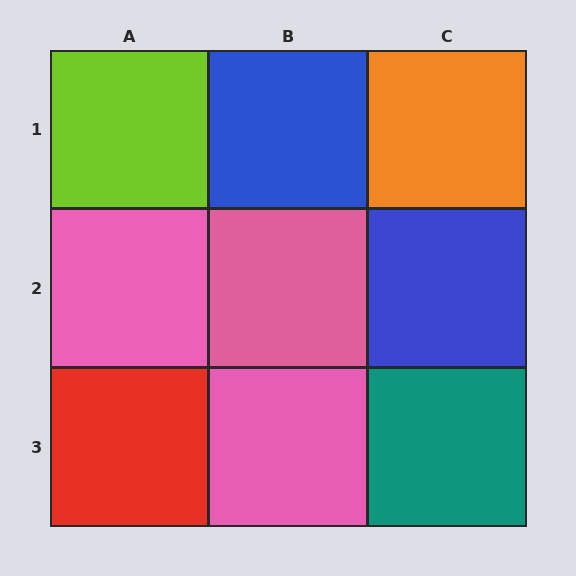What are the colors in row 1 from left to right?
Lime, blue, orange.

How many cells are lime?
1 cell is lime.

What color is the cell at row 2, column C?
Blue.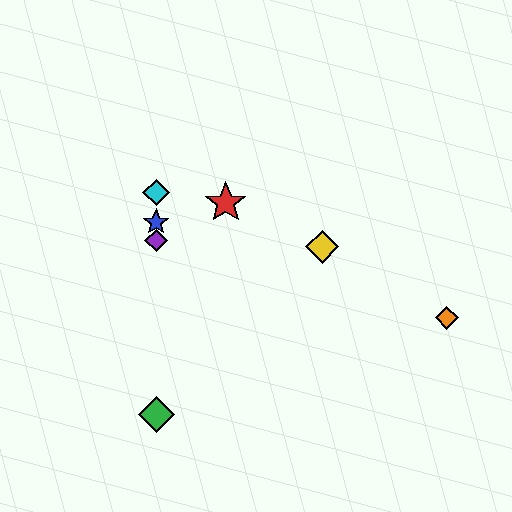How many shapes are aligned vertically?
4 shapes (the blue star, the green diamond, the purple diamond, the cyan diamond) are aligned vertically.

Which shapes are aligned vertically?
The blue star, the green diamond, the purple diamond, the cyan diamond are aligned vertically.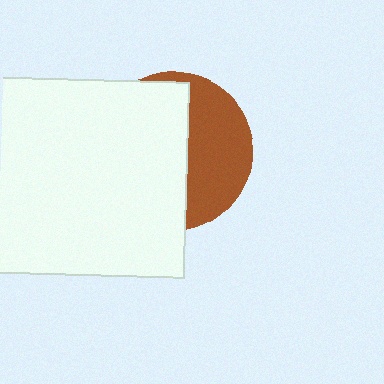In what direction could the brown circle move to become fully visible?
The brown circle could move right. That would shift it out from behind the white rectangle entirely.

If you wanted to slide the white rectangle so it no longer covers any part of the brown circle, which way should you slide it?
Slide it left — that is the most direct way to separate the two shapes.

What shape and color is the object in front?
The object in front is a white rectangle.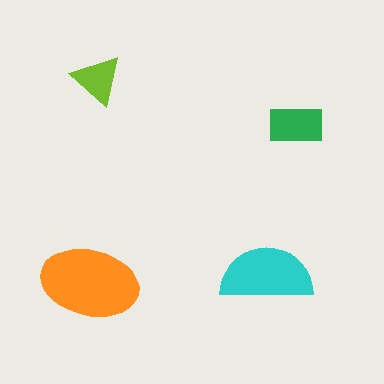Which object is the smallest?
The lime triangle.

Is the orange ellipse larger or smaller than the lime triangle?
Larger.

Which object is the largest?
The orange ellipse.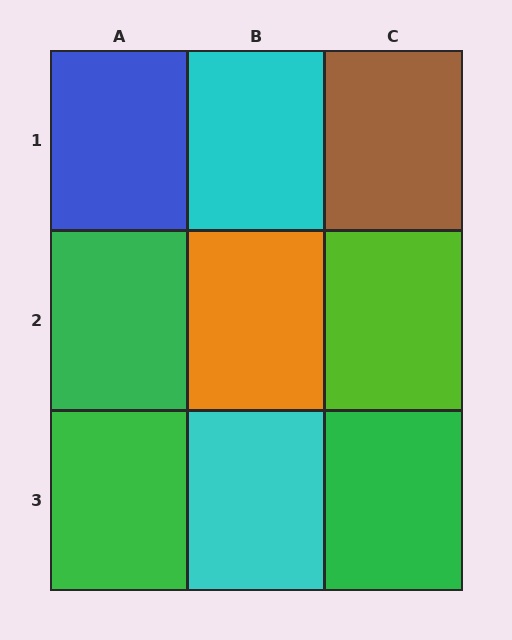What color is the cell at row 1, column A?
Blue.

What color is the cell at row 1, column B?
Cyan.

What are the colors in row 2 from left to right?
Green, orange, lime.